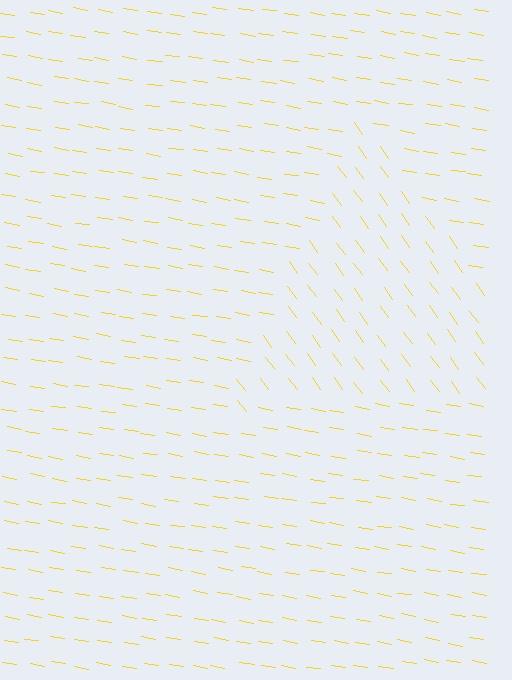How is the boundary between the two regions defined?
The boundary is defined purely by a change in line orientation (approximately 45 degrees difference). All lines are the same color and thickness.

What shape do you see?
I see a triangle.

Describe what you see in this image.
The image is filled with small yellow line segments. A triangle region in the image has lines oriented differently from the surrounding lines, creating a visible texture boundary.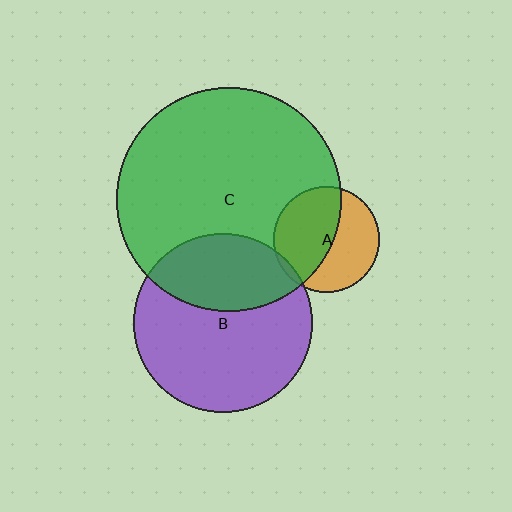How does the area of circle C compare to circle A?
Approximately 4.5 times.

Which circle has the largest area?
Circle C (green).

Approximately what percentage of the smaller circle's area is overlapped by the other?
Approximately 5%.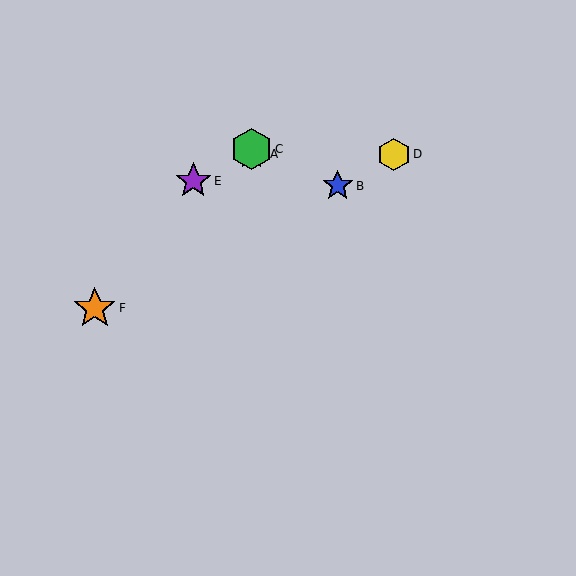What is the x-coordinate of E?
Object E is at x≈193.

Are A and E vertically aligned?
No, A is at x≈252 and E is at x≈193.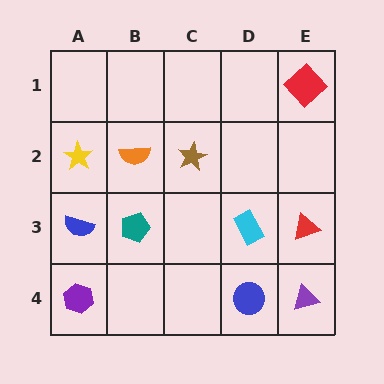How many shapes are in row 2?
3 shapes.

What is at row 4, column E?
A purple triangle.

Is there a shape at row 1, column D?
No, that cell is empty.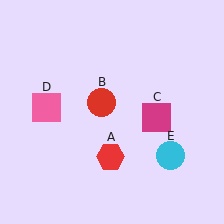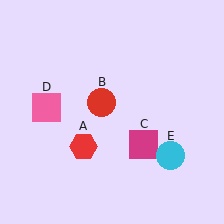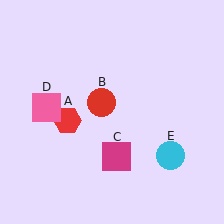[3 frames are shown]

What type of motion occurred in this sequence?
The red hexagon (object A), magenta square (object C) rotated clockwise around the center of the scene.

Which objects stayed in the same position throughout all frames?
Red circle (object B) and pink square (object D) and cyan circle (object E) remained stationary.